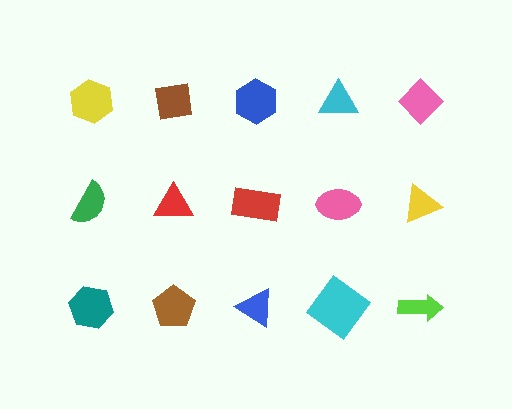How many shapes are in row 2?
5 shapes.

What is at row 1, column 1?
A yellow hexagon.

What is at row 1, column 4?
A cyan triangle.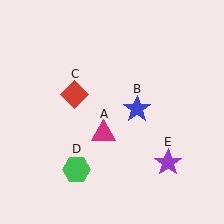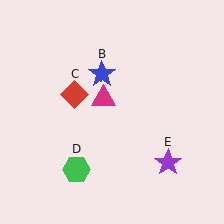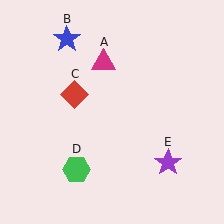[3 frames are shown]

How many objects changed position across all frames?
2 objects changed position: magenta triangle (object A), blue star (object B).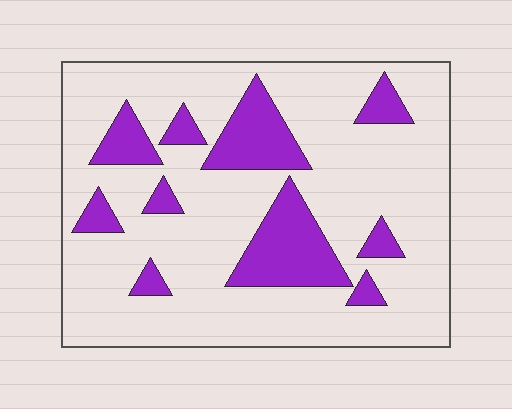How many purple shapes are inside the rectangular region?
10.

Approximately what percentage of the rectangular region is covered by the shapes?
Approximately 20%.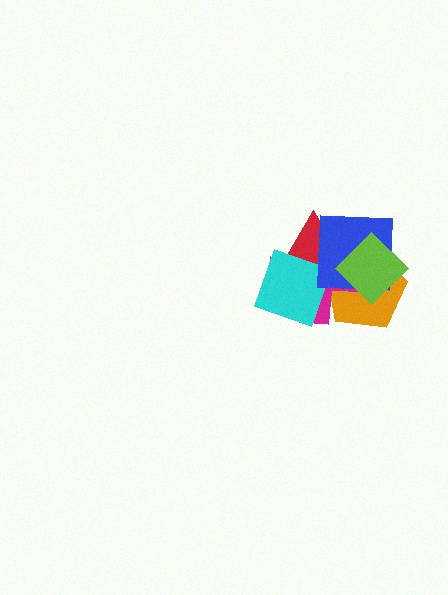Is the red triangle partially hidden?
Yes, it is partially covered by another shape.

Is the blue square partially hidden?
Yes, it is partially covered by another shape.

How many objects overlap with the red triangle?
5 objects overlap with the red triangle.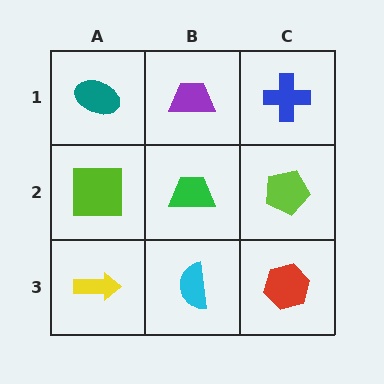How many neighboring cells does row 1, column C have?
2.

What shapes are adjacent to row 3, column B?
A green trapezoid (row 2, column B), a yellow arrow (row 3, column A), a red hexagon (row 3, column C).